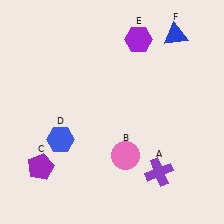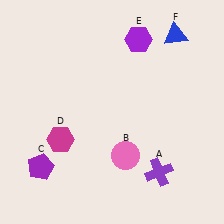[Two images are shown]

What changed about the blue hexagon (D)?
In Image 1, D is blue. In Image 2, it changed to magenta.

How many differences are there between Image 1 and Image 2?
There is 1 difference between the two images.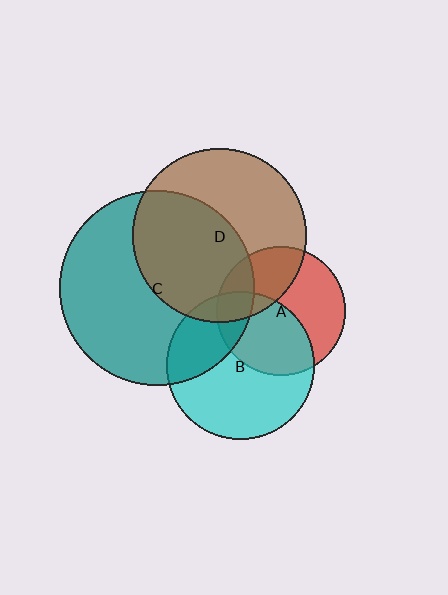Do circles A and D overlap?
Yes.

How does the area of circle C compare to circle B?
Approximately 1.7 times.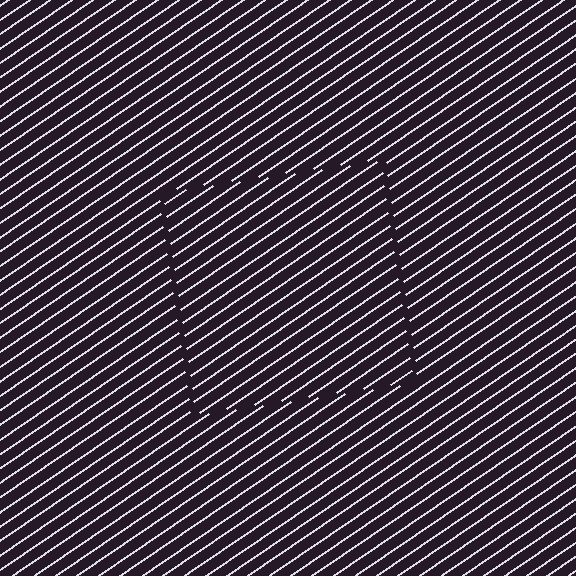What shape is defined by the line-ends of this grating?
An illusory square. The interior of the shape contains the same grating, shifted by half a period — the contour is defined by the phase discontinuity where line-ends from the inner and outer gratings abut.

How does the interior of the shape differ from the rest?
The interior of the shape contains the same grating, shifted by half a period — the contour is defined by the phase discontinuity where line-ends from the inner and outer gratings abut.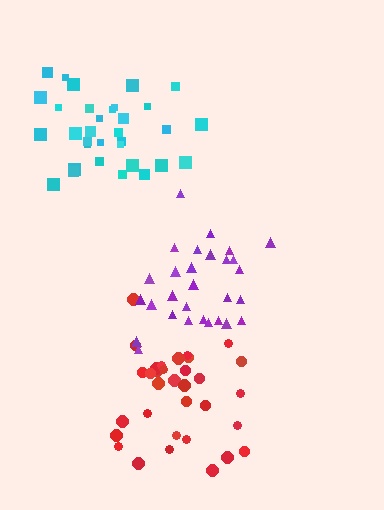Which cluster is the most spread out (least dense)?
Cyan.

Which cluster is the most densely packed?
Red.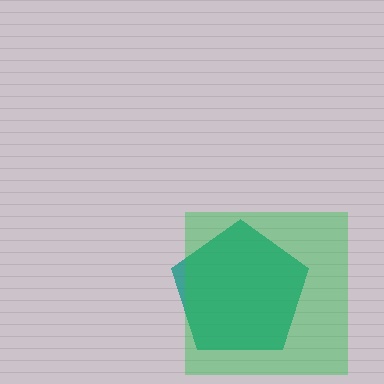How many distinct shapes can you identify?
There are 2 distinct shapes: a teal pentagon, a green square.